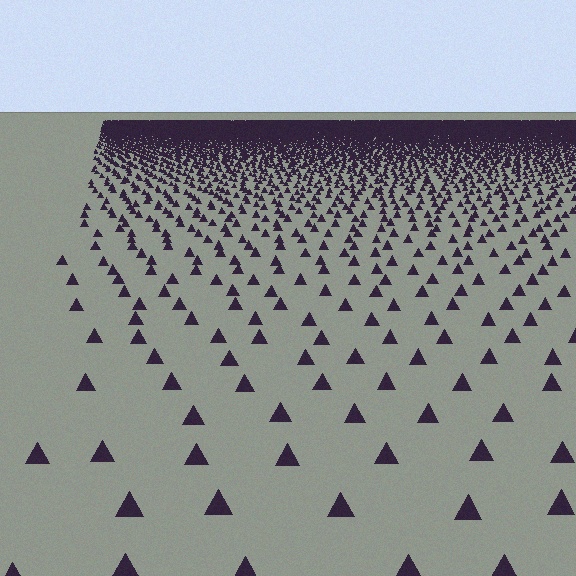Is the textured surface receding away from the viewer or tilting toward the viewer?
The surface is receding away from the viewer. Texture elements get smaller and denser toward the top.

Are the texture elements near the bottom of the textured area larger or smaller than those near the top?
Larger. Near the bottom, elements are closer to the viewer and appear at a bigger on-screen size.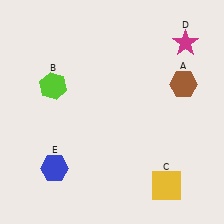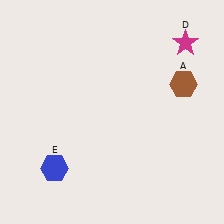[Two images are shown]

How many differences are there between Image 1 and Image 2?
There are 2 differences between the two images.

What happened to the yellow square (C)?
The yellow square (C) was removed in Image 2. It was in the bottom-right area of Image 1.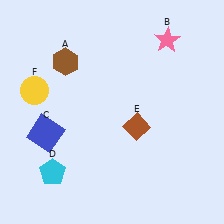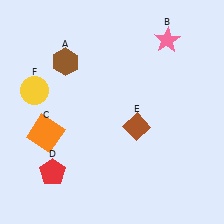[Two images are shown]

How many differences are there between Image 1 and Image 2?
There are 2 differences between the two images.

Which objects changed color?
C changed from blue to orange. D changed from cyan to red.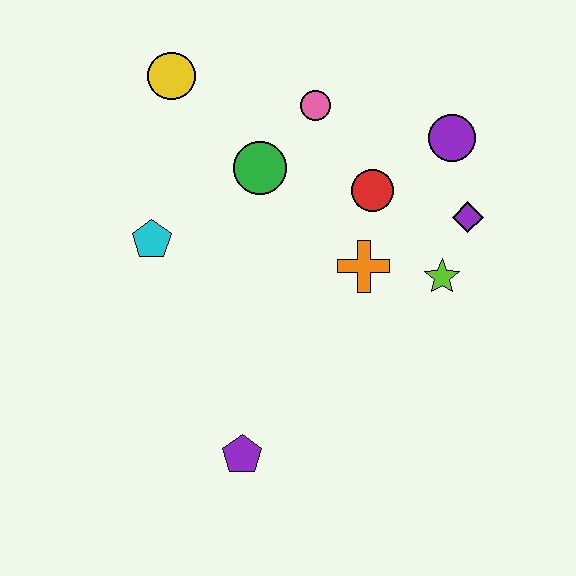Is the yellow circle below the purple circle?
No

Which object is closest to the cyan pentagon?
The green circle is closest to the cyan pentagon.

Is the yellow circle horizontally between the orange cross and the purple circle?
No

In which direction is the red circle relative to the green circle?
The red circle is to the right of the green circle.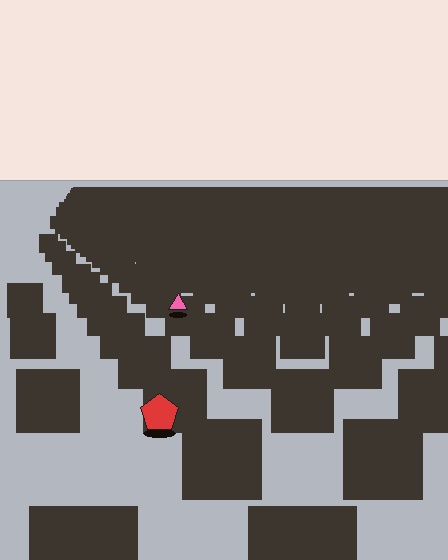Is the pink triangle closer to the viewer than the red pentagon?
No. The red pentagon is closer — you can tell from the texture gradient: the ground texture is coarser near it.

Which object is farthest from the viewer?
The pink triangle is farthest from the viewer. It appears smaller and the ground texture around it is denser.